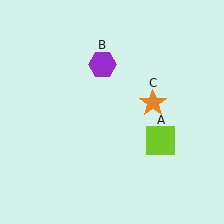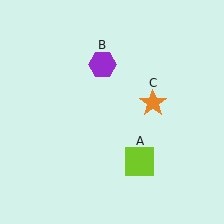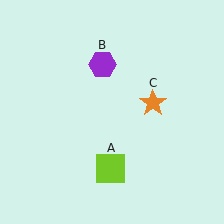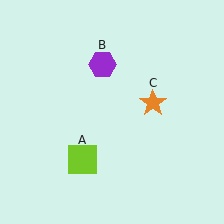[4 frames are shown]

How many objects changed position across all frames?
1 object changed position: lime square (object A).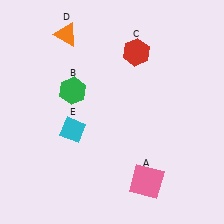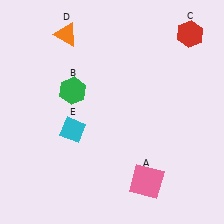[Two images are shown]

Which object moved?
The red hexagon (C) moved right.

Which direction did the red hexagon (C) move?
The red hexagon (C) moved right.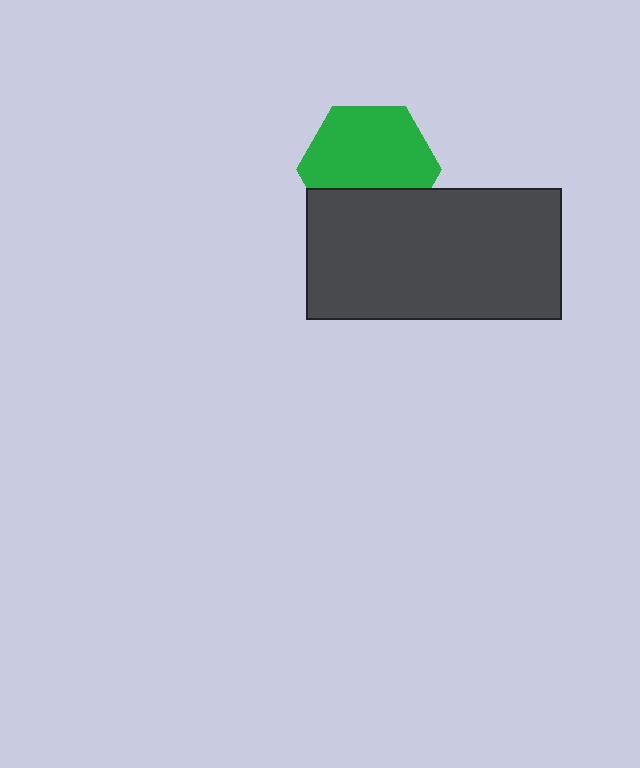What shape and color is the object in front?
The object in front is a dark gray rectangle.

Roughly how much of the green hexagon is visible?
Most of it is visible (roughly 67%).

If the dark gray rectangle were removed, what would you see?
You would see the complete green hexagon.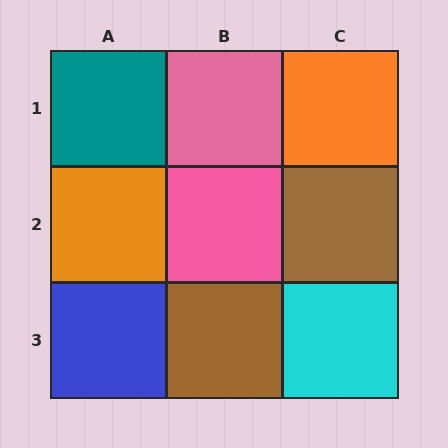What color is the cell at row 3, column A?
Blue.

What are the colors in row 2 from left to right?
Orange, pink, brown.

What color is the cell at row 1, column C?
Orange.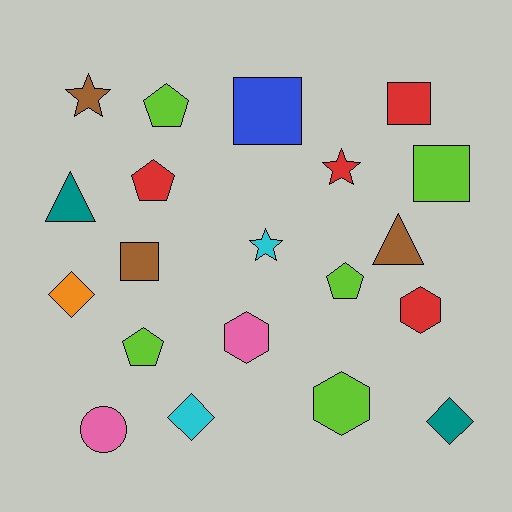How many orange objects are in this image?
There is 1 orange object.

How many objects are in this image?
There are 20 objects.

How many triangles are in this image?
There are 2 triangles.